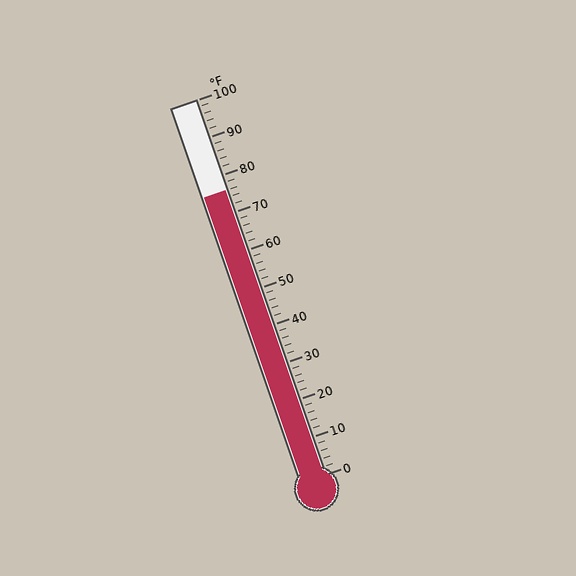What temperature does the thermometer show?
The thermometer shows approximately 76°F.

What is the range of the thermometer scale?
The thermometer scale ranges from 0°F to 100°F.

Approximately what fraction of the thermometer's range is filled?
The thermometer is filled to approximately 75% of its range.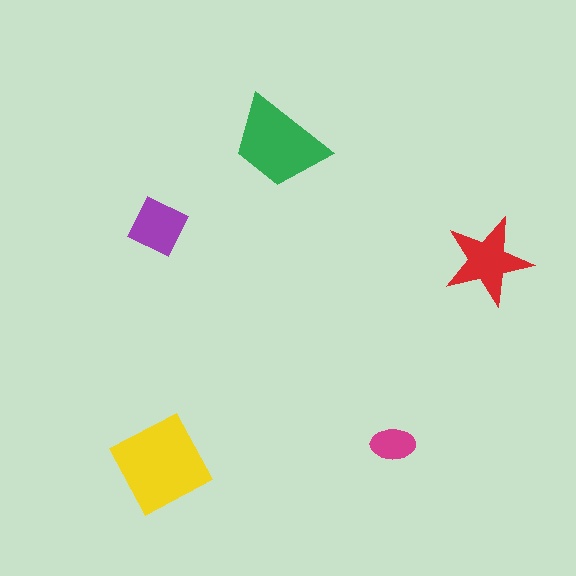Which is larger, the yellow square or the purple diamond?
The yellow square.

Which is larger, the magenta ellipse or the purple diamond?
The purple diamond.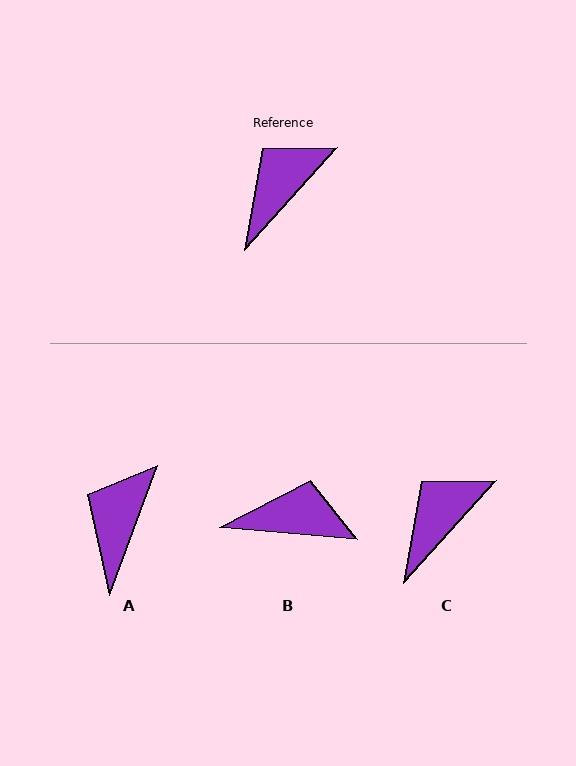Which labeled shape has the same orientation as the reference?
C.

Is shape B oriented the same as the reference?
No, it is off by about 53 degrees.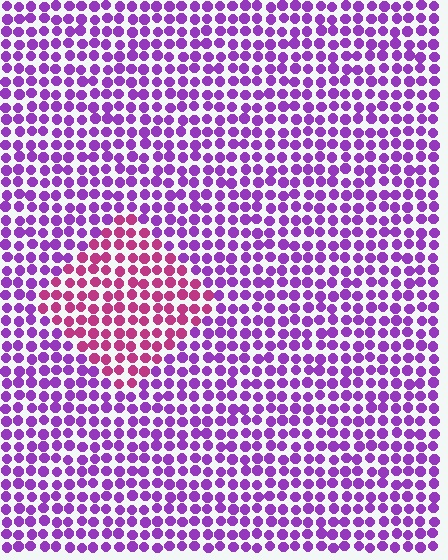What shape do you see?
I see a diamond.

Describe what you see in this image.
The image is filled with small purple elements in a uniform arrangement. A diamond-shaped region is visible where the elements are tinted to a slightly different hue, forming a subtle color boundary.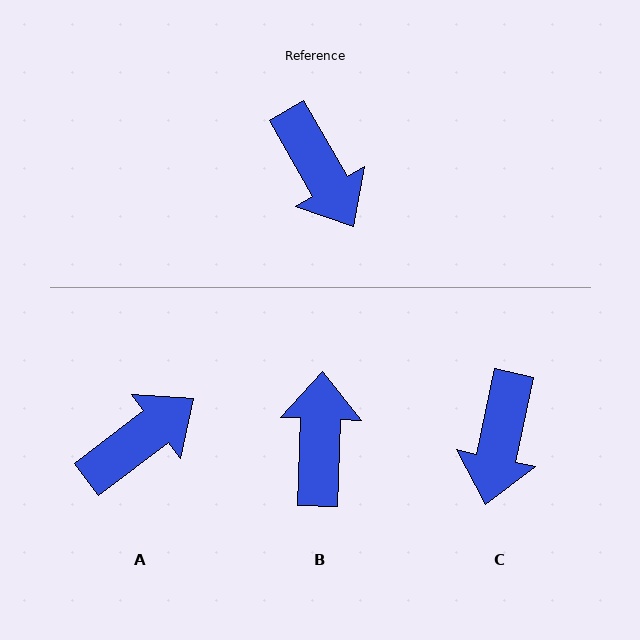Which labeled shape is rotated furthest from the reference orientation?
B, about 148 degrees away.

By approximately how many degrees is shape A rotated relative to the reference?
Approximately 97 degrees counter-clockwise.